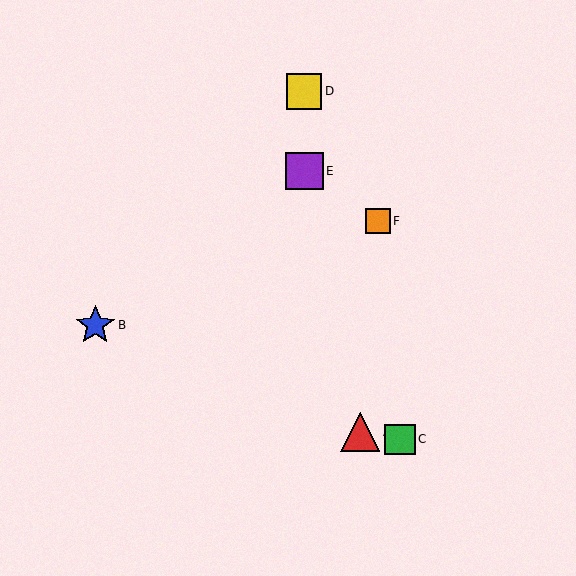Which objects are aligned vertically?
Objects D, E are aligned vertically.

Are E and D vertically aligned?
Yes, both are at x≈304.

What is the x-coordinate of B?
Object B is at x≈95.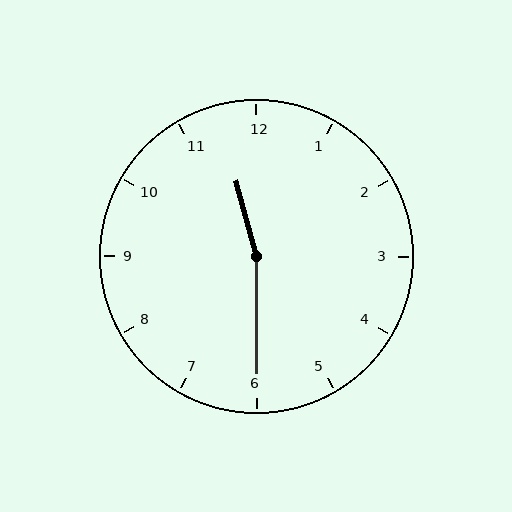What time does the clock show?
11:30.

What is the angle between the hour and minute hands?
Approximately 165 degrees.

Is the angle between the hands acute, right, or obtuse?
It is obtuse.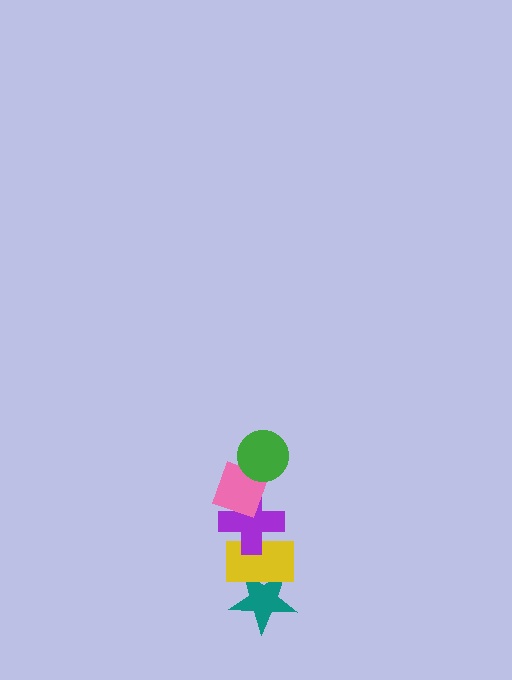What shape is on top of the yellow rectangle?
The purple cross is on top of the yellow rectangle.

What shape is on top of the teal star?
The yellow rectangle is on top of the teal star.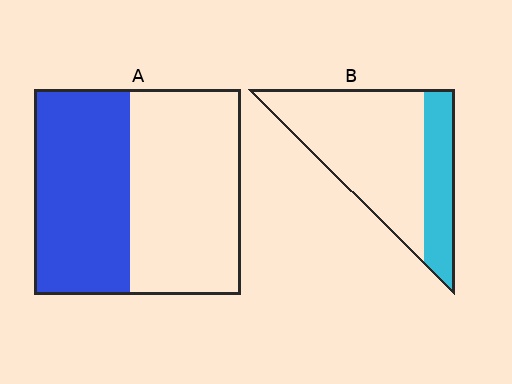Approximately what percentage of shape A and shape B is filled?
A is approximately 45% and B is approximately 30%.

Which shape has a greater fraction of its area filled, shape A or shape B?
Shape A.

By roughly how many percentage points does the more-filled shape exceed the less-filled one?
By roughly 20 percentage points (A over B).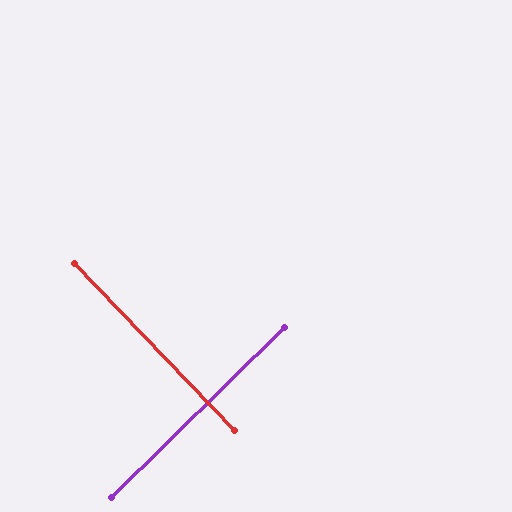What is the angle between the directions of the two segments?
Approximately 89 degrees.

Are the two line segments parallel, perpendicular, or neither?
Perpendicular — they meet at approximately 89°.